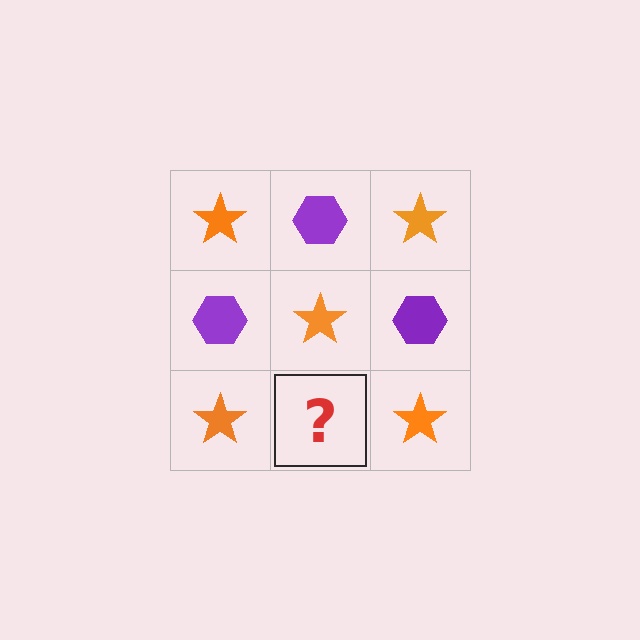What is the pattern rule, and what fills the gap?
The rule is that it alternates orange star and purple hexagon in a checkerboard pattern. The gap should be filled with a purple hexagon.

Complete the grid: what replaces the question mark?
The question mark should be replaced with a purple hexagon.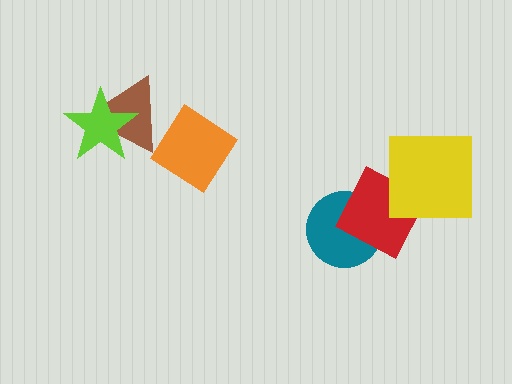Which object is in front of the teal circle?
The red diamond is in front of the teal circle.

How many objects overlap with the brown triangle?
1 object overlaps with the brown triangle.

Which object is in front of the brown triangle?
The lime star is in front of the brown triangle.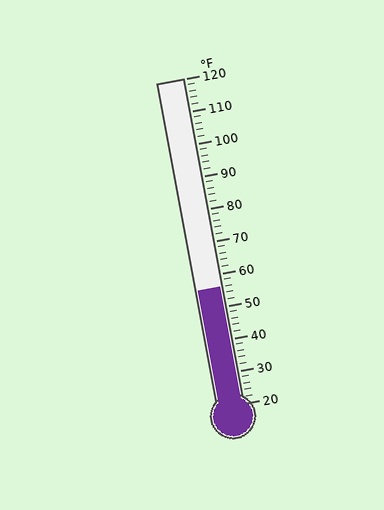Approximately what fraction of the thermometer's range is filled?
The thermometer is filled to approximately 35% of its range.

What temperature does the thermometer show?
The thermometer shows approximately 56°F.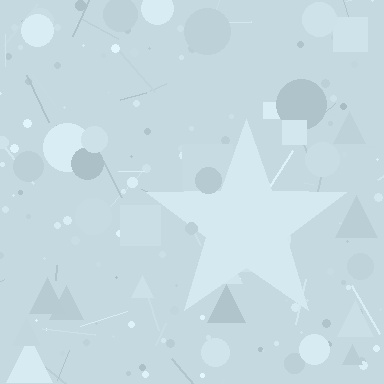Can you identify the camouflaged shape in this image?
The camouflaged shape is a star.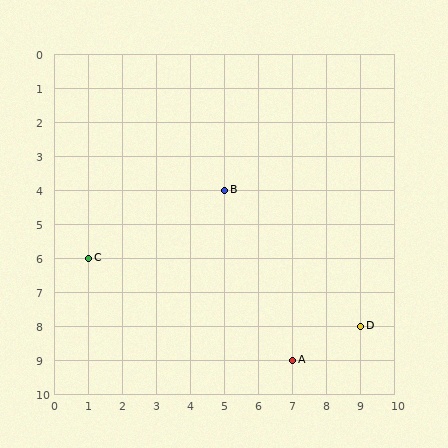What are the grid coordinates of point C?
Point C is at grid coordinates (1, 6).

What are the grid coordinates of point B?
Point B is at grid coordinates (5, 4).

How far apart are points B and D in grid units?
Points B and D are 4 columns and 4 rows apart (about 5.7 grid units diagonally).